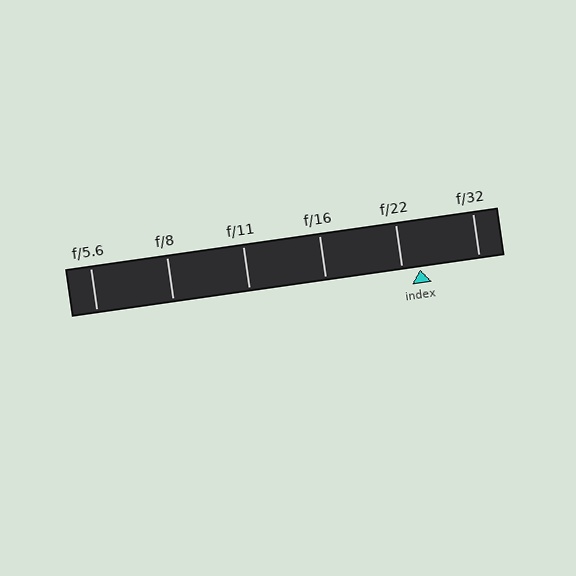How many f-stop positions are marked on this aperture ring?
There are 6 f-stop positions marked.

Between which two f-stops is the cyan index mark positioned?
The index mark is between f/22 and f/32.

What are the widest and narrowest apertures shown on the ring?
The widest aperture shown is f/5.6 and the narrowest is f/32.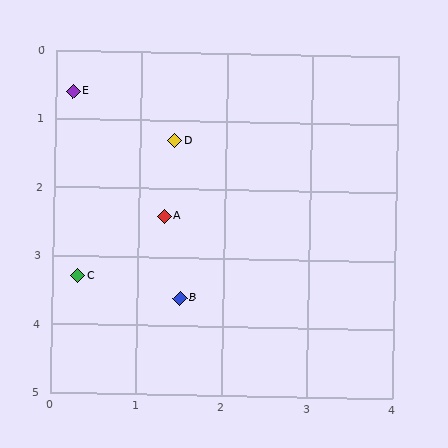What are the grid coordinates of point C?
Point C is at approximately (0.3, 3.3).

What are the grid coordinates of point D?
Point D is at approximately (1.4, 1.3).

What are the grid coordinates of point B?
Point B is at approximately (1.5, 3.6).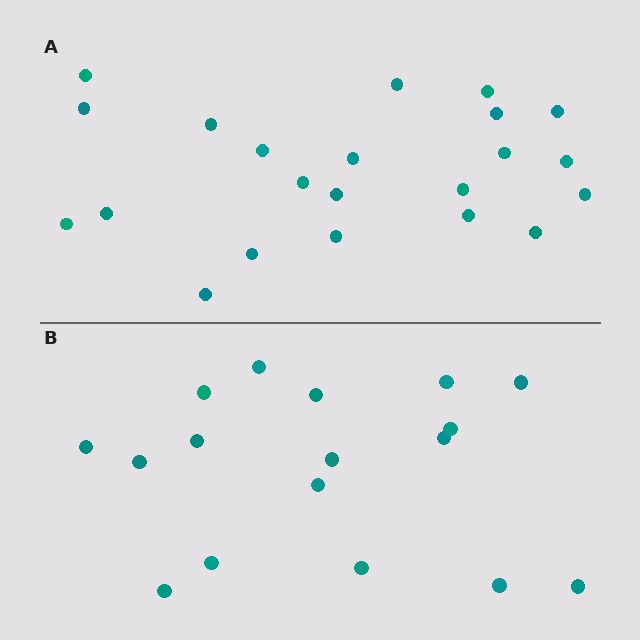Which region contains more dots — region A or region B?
Region A (the top region) has more dots.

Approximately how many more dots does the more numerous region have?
Region A has about 5 more dots than region B.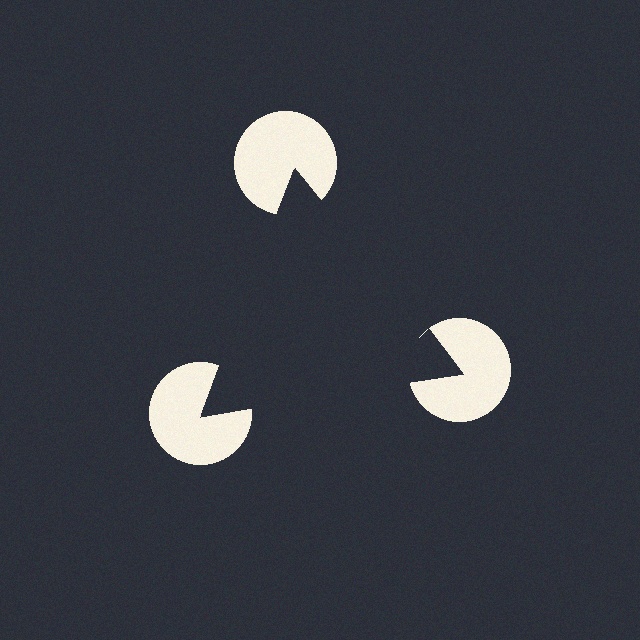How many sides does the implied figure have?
3 sides.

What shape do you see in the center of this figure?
An illusory triangle — its edges are inferred from the aligned wedge cuts in the pac-man discs, not physically drawn.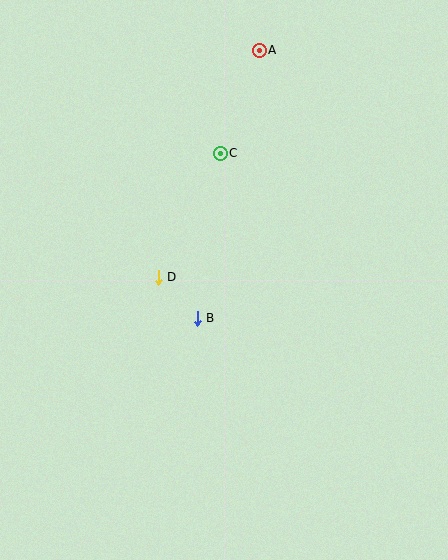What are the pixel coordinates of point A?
Point A is at (259, 50).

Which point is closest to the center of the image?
Point B at (197, 318) is closest to the center.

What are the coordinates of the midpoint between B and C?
The midpoint between B and C is at (209, 236).